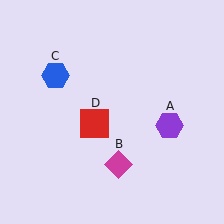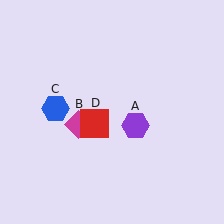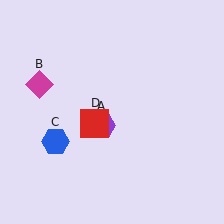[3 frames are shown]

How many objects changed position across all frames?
3 objects changed position: purple hexagon (object A), magenta diamond (object B), blue hexagon (object C).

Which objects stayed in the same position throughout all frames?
Red square (object D) remained stationary.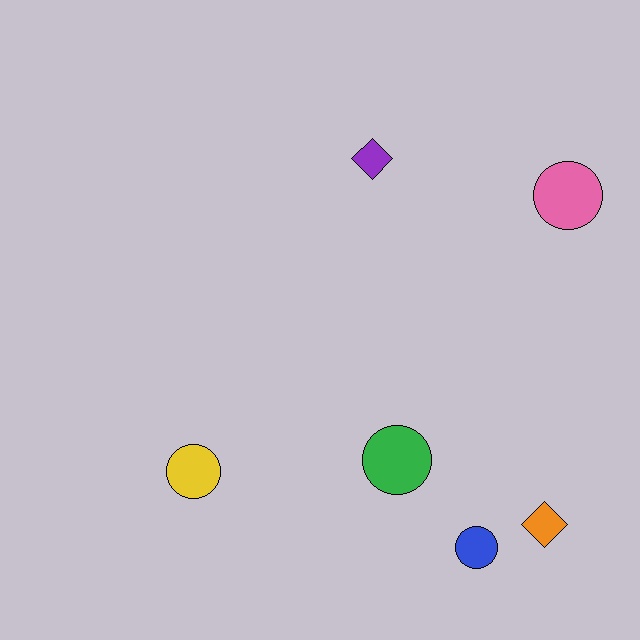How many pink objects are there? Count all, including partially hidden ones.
There is 1 pink object.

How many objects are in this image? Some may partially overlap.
There are 6 objects.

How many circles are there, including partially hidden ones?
There are 4 circles.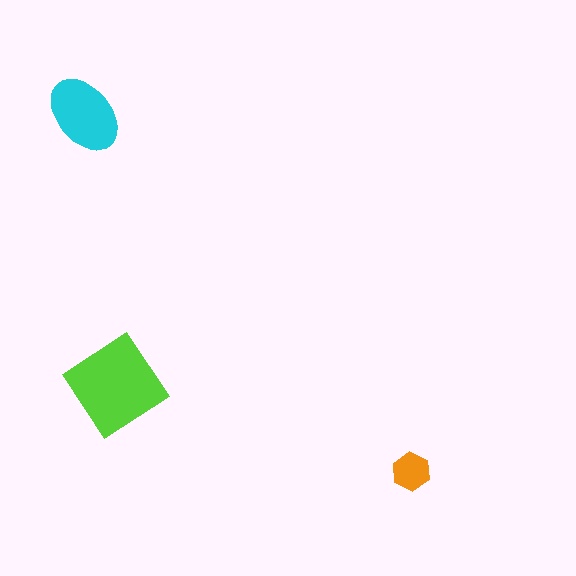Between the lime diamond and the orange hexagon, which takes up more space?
The lime diamond.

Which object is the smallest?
The orange hexagon.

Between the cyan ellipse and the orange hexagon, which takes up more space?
The cyan ellipse.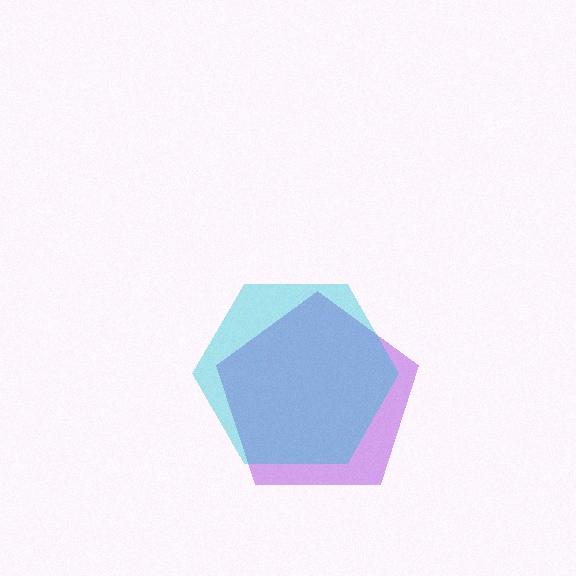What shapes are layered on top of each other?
The layered shapes are: a purple pentagon, a cyan hexagon.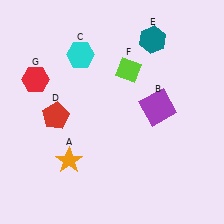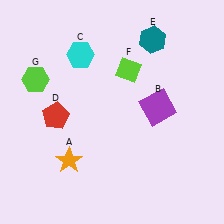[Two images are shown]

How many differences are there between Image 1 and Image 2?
There is 1 difference between the two images.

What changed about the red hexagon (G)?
In Image 1, G is red. In Image 2, it changed to lime.